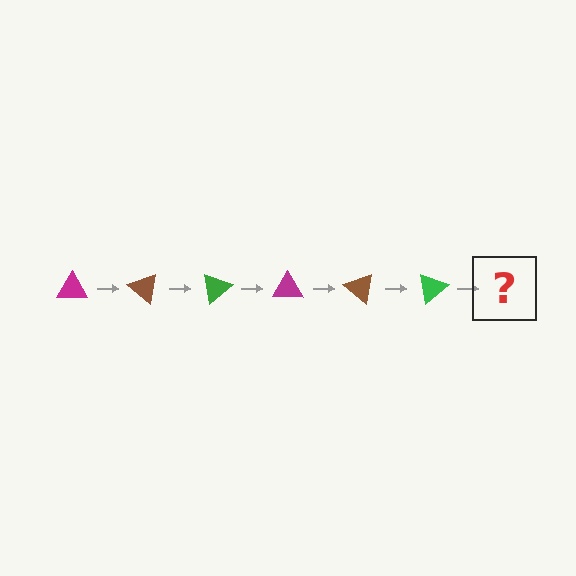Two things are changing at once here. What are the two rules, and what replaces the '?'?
The two rules are that it rotates 40 degrees each step and the color cycles through magenta, brown, and green. The '?' should be a magenta triangle, rotated 240 degrees from the start.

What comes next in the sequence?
The next element should be a magenta triangle, rotated 240 degrees from the start.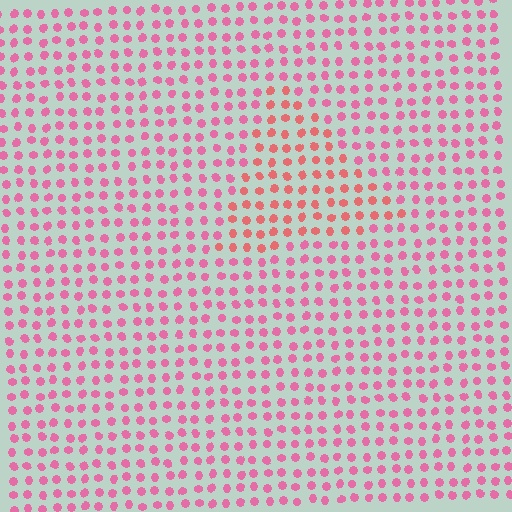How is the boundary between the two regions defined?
The boundary is defined purely by a slight shift in hue (about 27 degrees). Spacing, size, and orientation are identical on both sides.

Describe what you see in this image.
The image is filled with small pink elements in a uniform arrangement. A triangle-shaped region is visible where the elements are tinted to a slightly different hue, forming a subtle color boundary.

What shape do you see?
I see a triangle.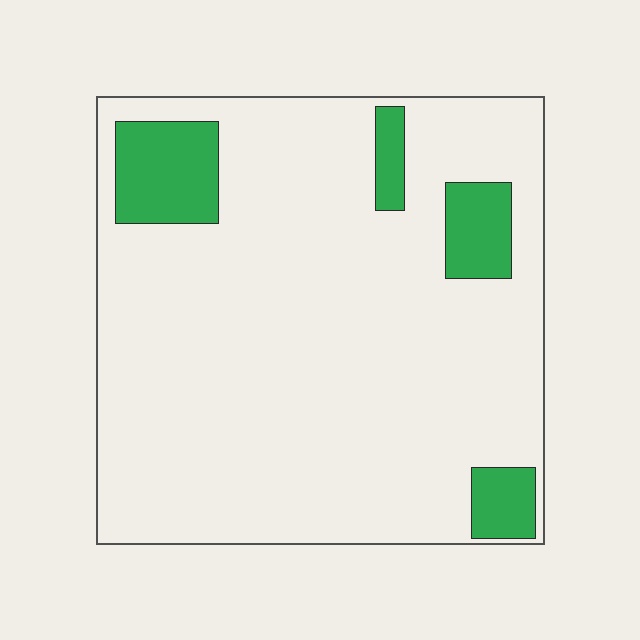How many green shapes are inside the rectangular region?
4.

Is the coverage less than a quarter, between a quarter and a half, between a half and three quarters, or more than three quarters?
Less than a quarter.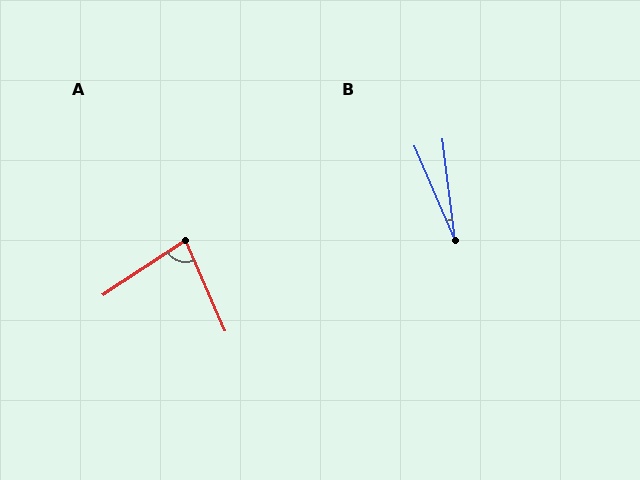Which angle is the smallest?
B, at approximately 16 degrees.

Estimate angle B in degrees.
Approximately 16 degrees.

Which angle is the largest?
A, at approximately 80 degrees.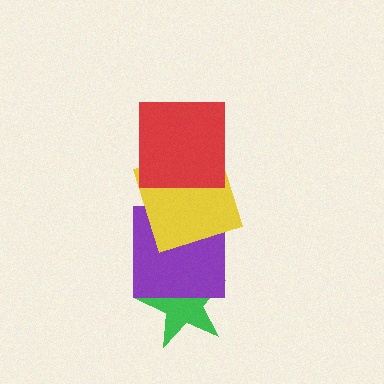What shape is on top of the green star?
The purple square is on top of the green star.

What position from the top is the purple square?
The purple square is 3rd from the top.